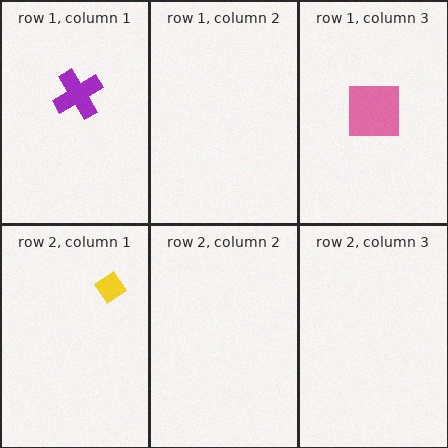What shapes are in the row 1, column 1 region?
The purple cross.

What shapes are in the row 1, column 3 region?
The pink square.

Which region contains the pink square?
The row 1, column 3 region.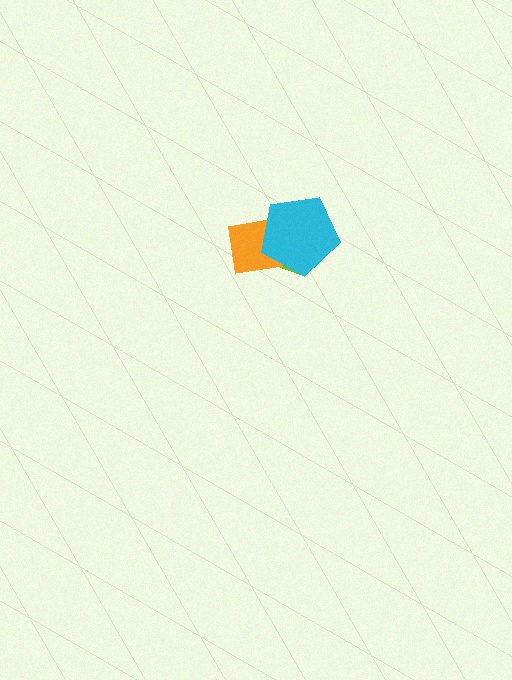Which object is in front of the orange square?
The cyan pentagon is in front of the orange square.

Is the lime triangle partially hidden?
Yes, it is partially covered by another shape.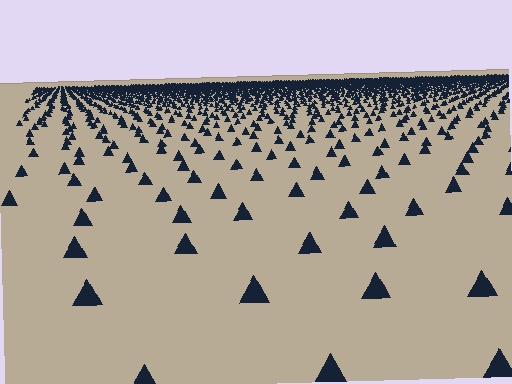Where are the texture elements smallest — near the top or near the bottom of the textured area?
Near the top.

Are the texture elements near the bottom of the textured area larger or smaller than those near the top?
Larger. Near the bottom, elements are closer to the viewer and appear at a bigger on-screen size.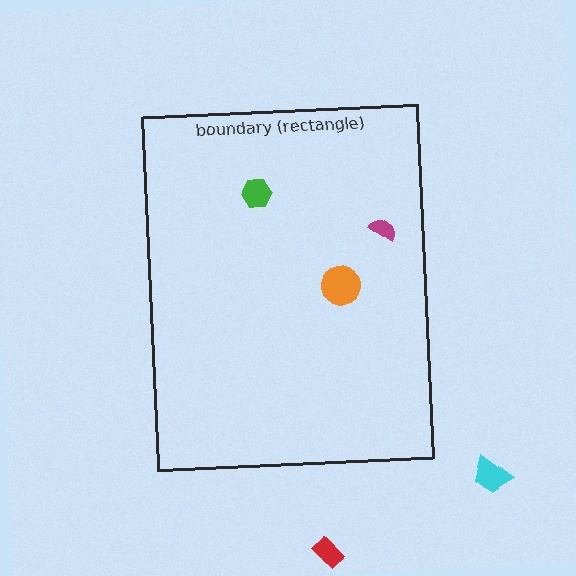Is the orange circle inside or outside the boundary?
Inside.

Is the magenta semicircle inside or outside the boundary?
Inside.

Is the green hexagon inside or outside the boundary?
Inside.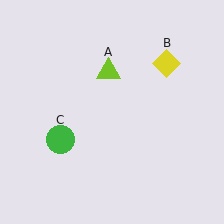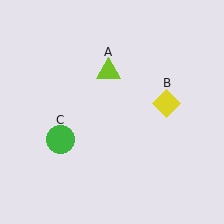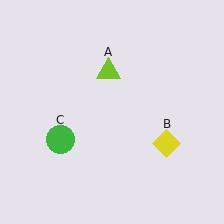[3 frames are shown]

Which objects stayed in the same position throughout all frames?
Lime triangle (object A) and green circle (object C) remained stationary.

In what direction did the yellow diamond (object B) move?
The yellow diamond (object B) moved down.